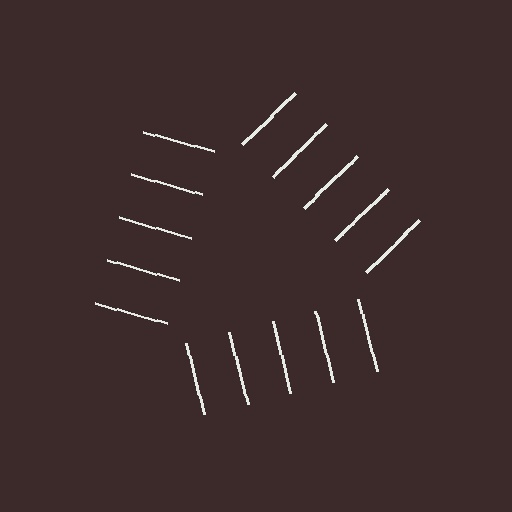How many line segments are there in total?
15 — 5 along each of the 3 edges.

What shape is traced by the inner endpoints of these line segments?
An illusory triangle — the line segments terminate on its edges but no continuous stroke is drawn.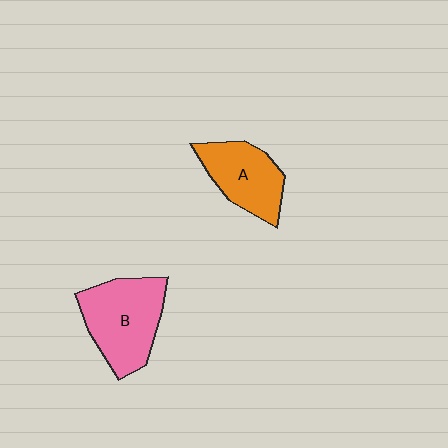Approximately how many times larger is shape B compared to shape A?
Approximately 1.3 times.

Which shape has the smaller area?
Shape A (orange).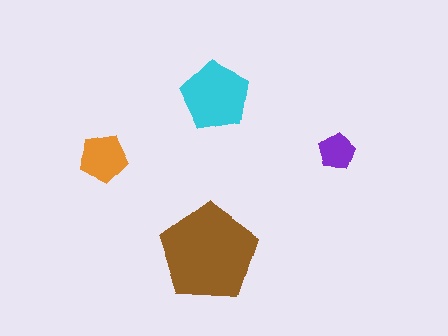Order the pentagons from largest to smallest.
the brown one, the cyan one, the orange one, the purple one.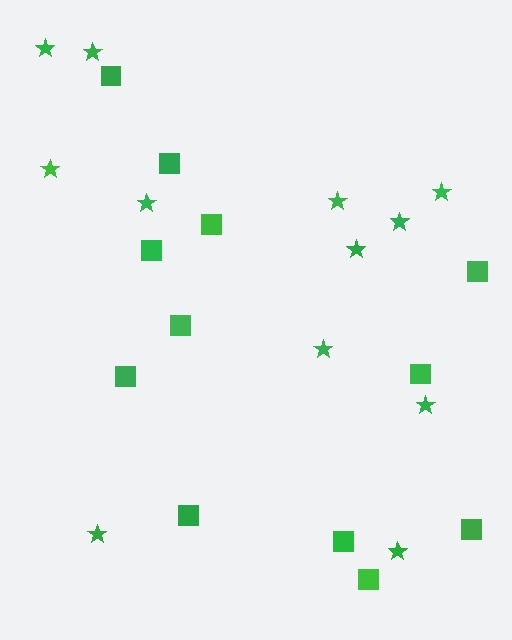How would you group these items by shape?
There are 2 groups: one group of stars (12) and one group of squares (12).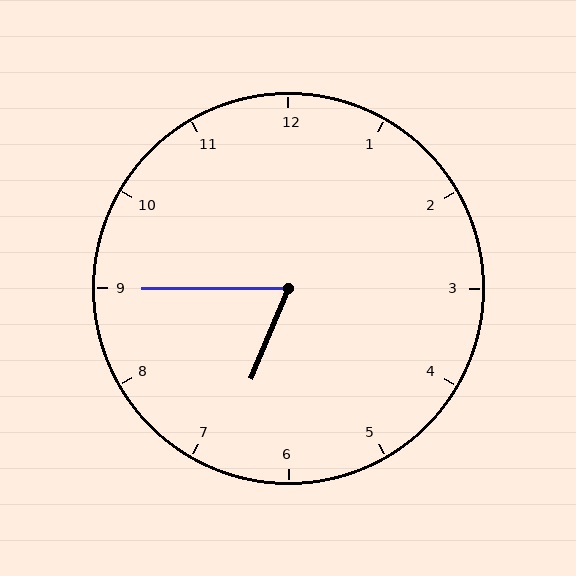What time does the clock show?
6:45.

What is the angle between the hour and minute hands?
Approximately 68 degrees.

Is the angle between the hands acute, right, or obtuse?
It is acute.